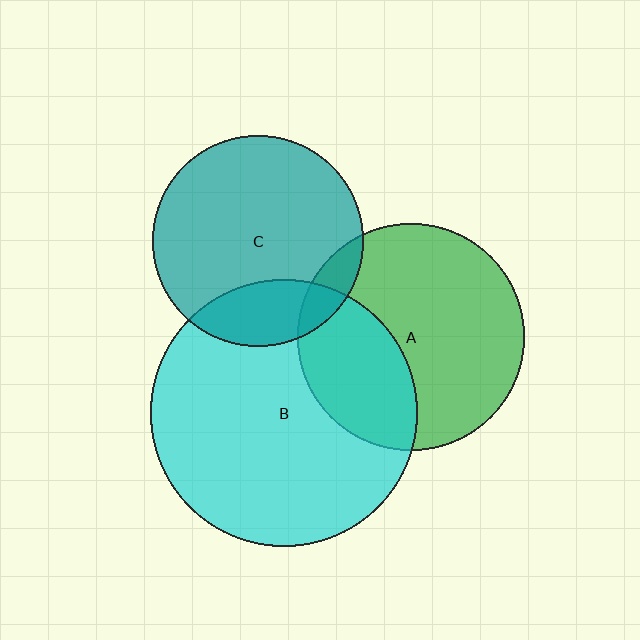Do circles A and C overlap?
Yes.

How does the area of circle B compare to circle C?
Approximately 1.6 times.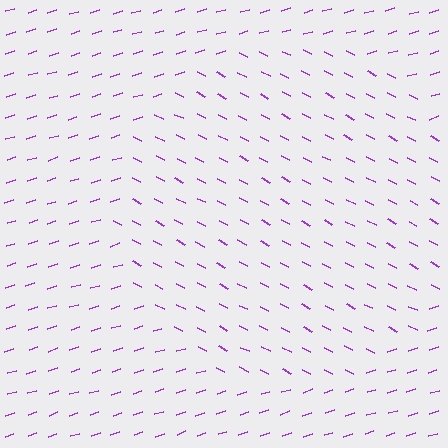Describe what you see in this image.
The image is filled with small purple line segments. A circle region in the image has lines oriented differently from the surrounding lines, creating a visible texture boundary.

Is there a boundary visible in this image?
Yes, there is a texture boundary formed by a change in line orientation.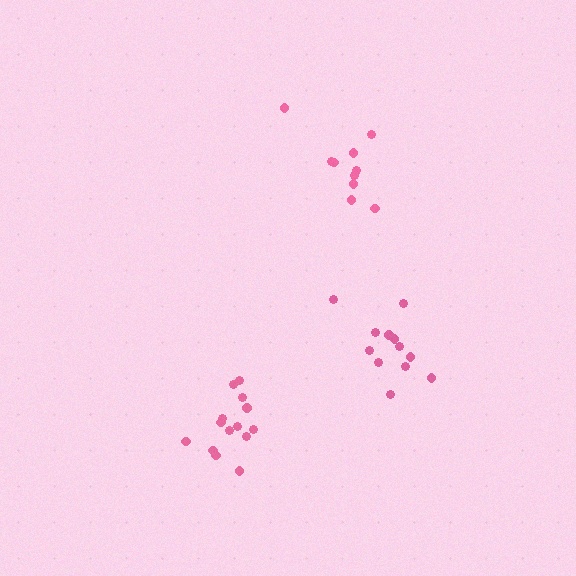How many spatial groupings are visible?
There are 3 spatial groupings.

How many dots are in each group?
Group 1: 10 dots, Group 2: 12 dots, Group 3: 14 dots (36 total).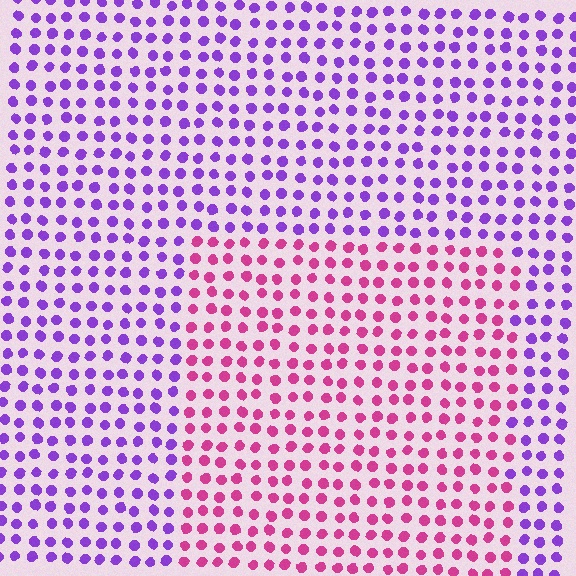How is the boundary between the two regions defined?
The boundary is defined purely by a slight shift in hue (about 54 degrees). Spacing, size, and orientation are identical on both sides.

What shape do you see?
I see a rectangle.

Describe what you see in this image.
The image is filled with small purple elements in a uniform arrangement. A rectangle-shaped region is visible where the elements are tinted to a slightly different hue, forming a subtle color boundary.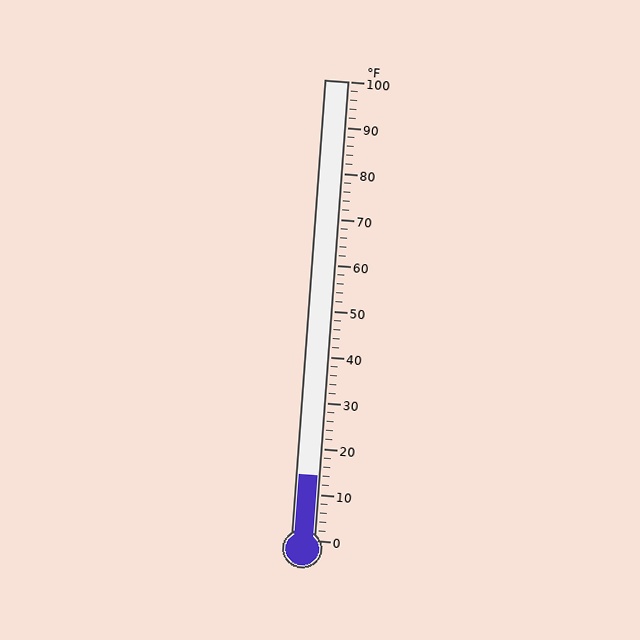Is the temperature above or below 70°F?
The temperature is below 70°F.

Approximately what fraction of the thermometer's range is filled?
The thermometer is filled to approximately 15% of its range.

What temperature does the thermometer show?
The thermometer shows approximately 14°F.